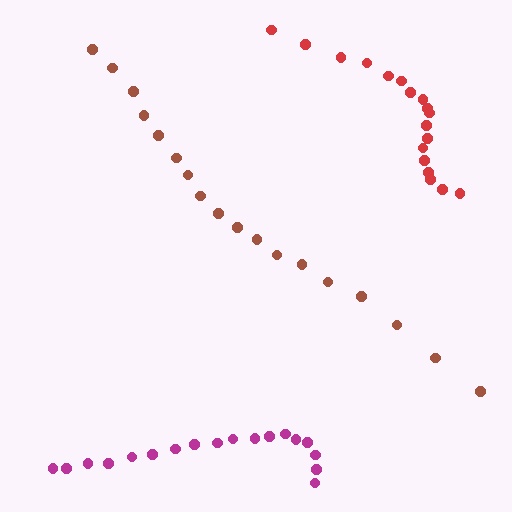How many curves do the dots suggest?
There are 3 distinct paths.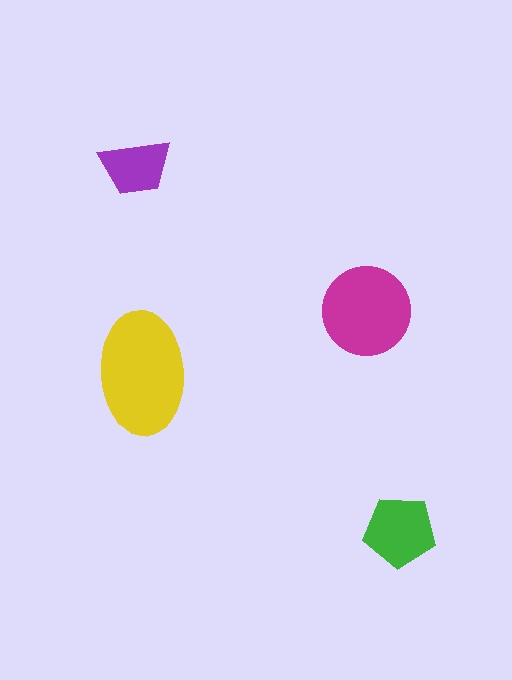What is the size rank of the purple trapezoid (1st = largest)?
4th.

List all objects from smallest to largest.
The purple trapezoid, the green pentagon, the magenta circle, the yellow ellipse.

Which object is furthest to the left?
The purple trapezoid is leftmost.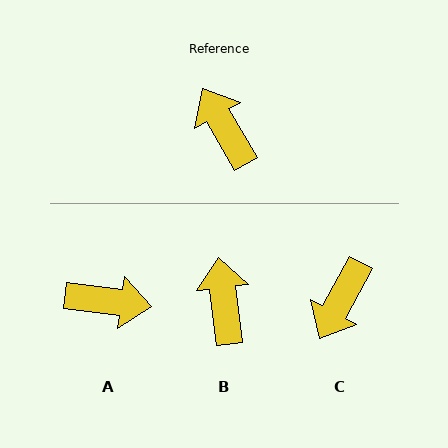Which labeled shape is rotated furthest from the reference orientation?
A, about 127 degrees away.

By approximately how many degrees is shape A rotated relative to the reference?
Approximately 127 degrees clockwise.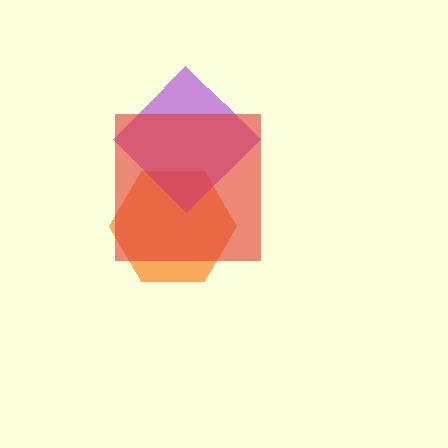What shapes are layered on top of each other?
The layered shapes are: an orange hexagon, a purple diamond, a red square.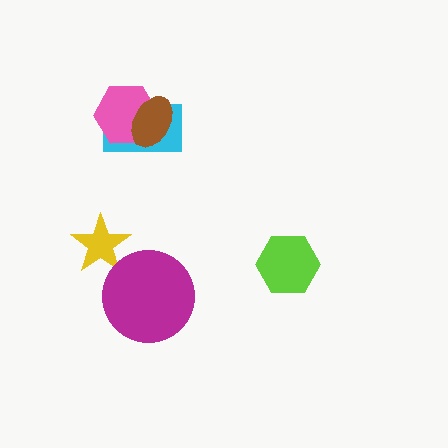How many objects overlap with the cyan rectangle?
2 objects overlap with the cyan rectangle.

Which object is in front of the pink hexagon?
The brown ellipse is in front of the pink hexagon.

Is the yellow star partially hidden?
No, no other shape covers it.